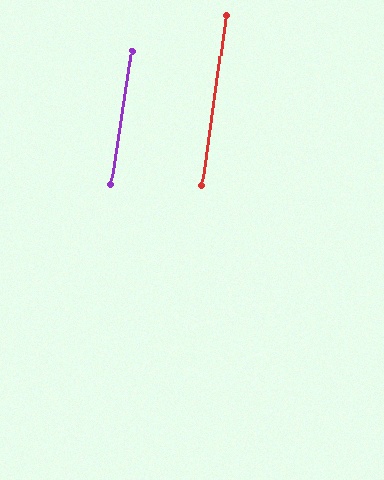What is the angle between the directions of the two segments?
Approximately 1 degree.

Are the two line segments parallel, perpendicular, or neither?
Parallel — their directions differ by only 1.0°.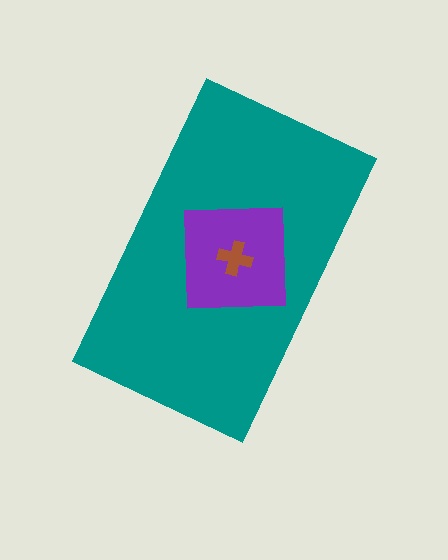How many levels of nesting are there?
3.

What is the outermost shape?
The teal rectangle.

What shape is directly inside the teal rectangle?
The purple square.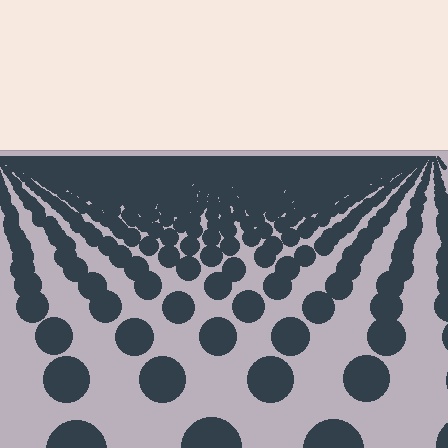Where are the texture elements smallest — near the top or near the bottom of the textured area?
Near the top.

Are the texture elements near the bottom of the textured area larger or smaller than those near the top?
Larger. Near the bottom, elements are closer to the viewer and appear at a bigger on-screen size.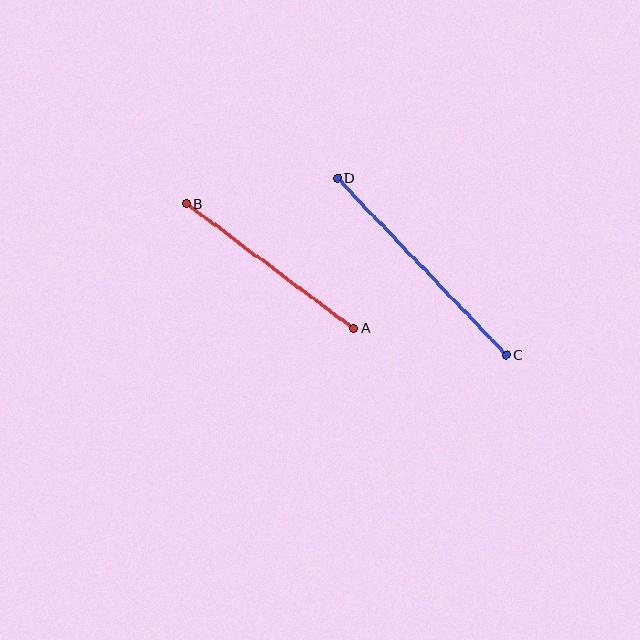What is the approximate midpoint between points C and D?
The midpoint is at approximately (421, 267) pixels.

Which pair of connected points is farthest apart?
Points C and D are farthest apart.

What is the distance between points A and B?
The distance is approximately 209 pixels.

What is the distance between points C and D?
The distance is approximately 245 pixels.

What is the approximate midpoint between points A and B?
The midpoint is at approximately (270, 266) pixels.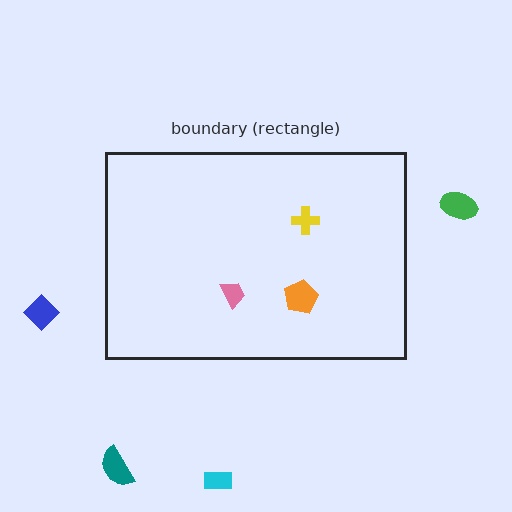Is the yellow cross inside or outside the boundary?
Inside.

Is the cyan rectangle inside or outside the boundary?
Outside.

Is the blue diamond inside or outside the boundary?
Outside.